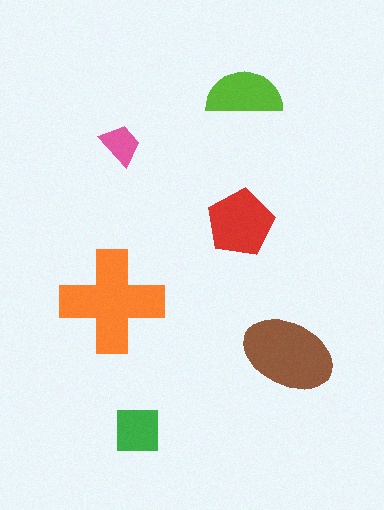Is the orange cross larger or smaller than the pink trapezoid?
Larger.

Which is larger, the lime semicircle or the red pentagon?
The red pentagon.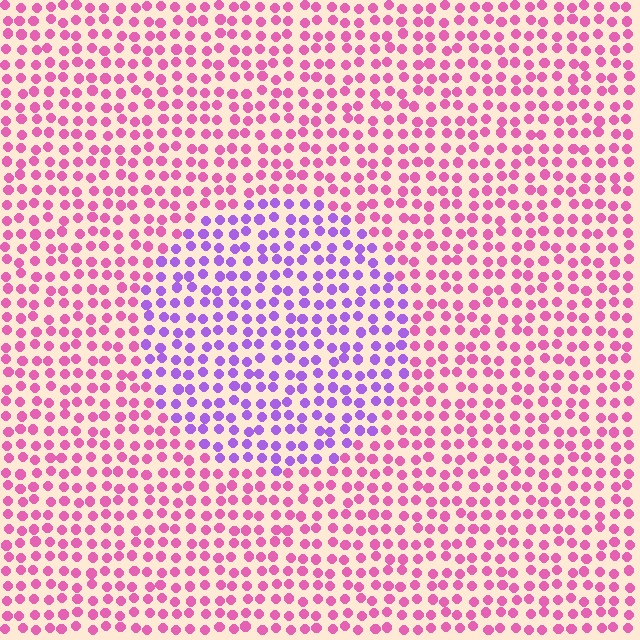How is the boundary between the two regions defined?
The boundary is defined purely by a slight shift in hue (about 50 degrees). Spacing, size, and orientation are identical on both sides.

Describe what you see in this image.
The image is filled with small pink elements in a uniform arrangement. A circle-shaped region is visible where the elements are tinted to a slightly different hue, forming a subtle color boundary.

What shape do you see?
I see a circle.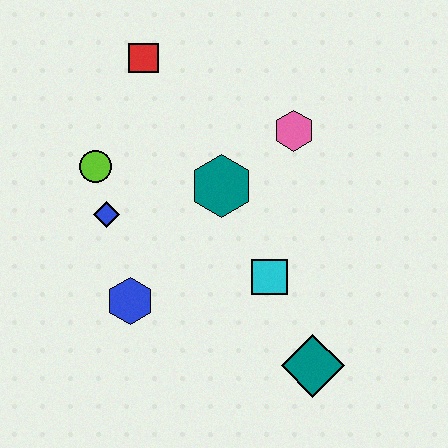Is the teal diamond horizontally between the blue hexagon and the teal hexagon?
No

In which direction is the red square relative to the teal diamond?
The red square is above the teal diamond.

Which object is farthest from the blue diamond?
The teal diamond is farthest from the blue diamond.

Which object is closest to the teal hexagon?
The pink hexagon is closest to the teal hexagon.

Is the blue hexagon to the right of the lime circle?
Yes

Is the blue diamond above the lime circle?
No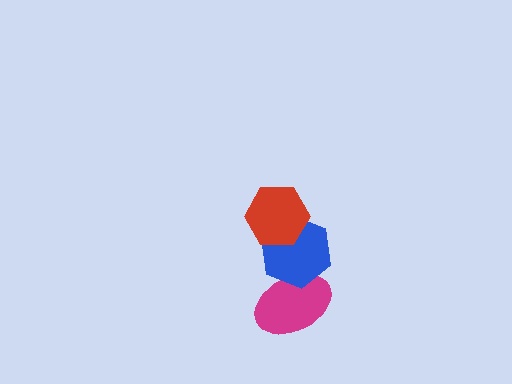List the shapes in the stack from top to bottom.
From top to bottom: the red hexagon, the blue hexagon, the magenta ellipse.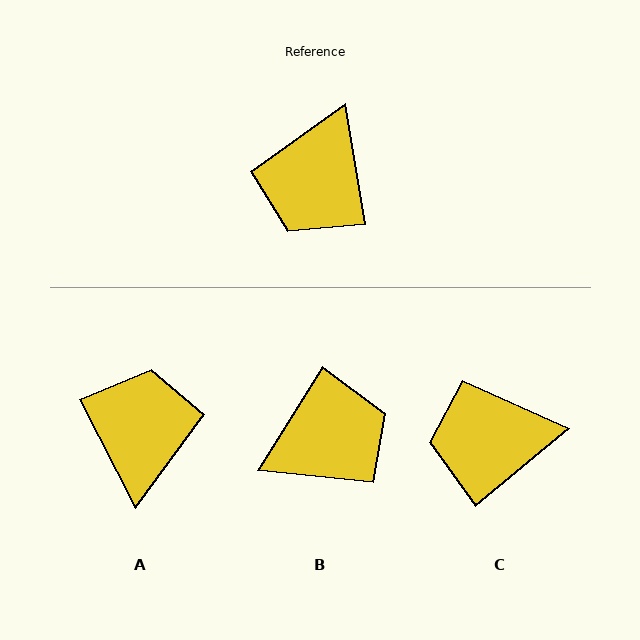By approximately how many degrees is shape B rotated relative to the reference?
Approximately 139 degrees counter-clockwise.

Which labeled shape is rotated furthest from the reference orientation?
A, about 162 degrees away.